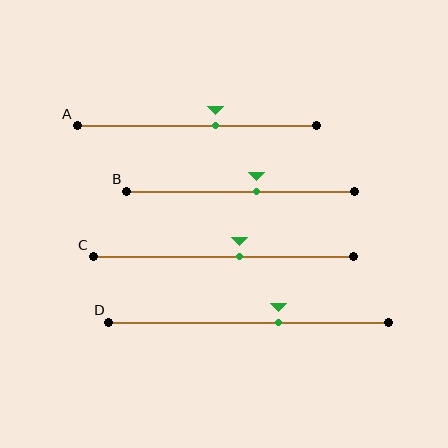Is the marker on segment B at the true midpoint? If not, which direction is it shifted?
No, the marker on segment B is shifted to the right by about 7% of the segment length.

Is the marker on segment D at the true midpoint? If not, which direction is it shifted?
No, the marker on segment D is shifted to the right by about 11% of the segment length.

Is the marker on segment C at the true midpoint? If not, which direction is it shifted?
No, the marker on segment C is shifted to the right by about 6% of the segment length.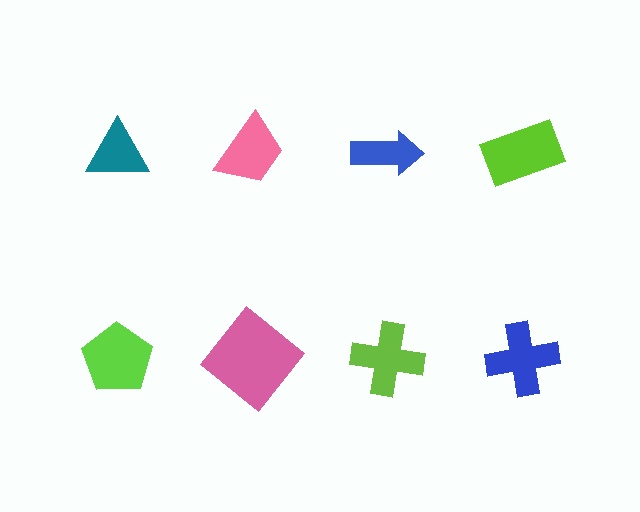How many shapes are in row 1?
4 shapes.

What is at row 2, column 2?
A pink diamond.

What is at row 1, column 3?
A blue arrow.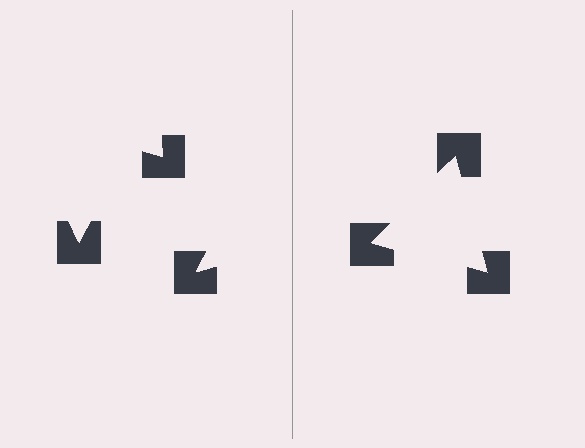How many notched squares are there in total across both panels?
6 — 3 on each side.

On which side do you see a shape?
An illusory triangle appears on the right side. On the left side the wedge cuts are rotated, so no coherent shape forms.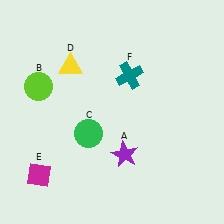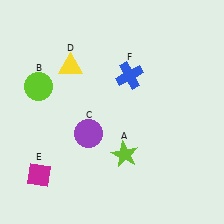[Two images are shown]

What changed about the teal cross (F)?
In Image 1, F is teal. In Image 2, it changed to blue.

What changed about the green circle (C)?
In Image 1, C is green. In Image 2, it changed to purple.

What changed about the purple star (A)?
In Image 1, A is purple. In Image 2, it changed to lime.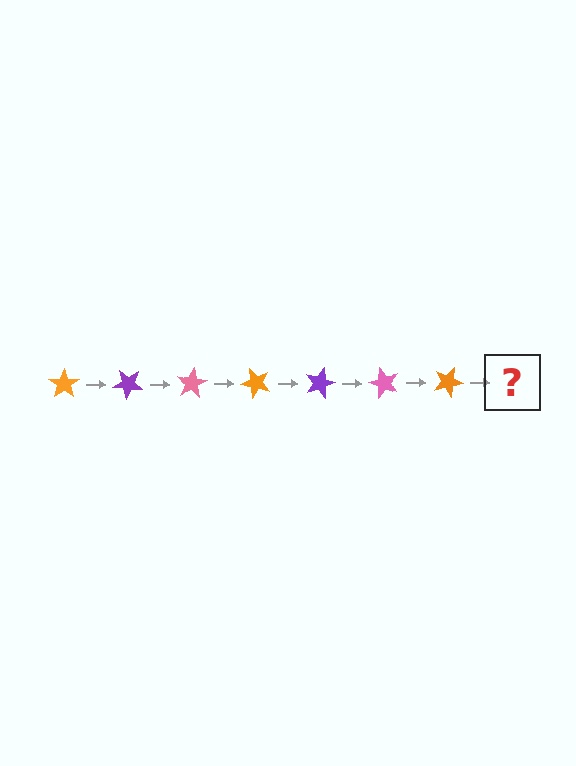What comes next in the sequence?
The next element should be a purple star, rotated 280 degrees from the start.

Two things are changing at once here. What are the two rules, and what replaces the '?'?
The two rules are that it rotates 40 degrees each step and the color cycles through orange, purple, and pink. The '?' should be a purple star, rotated 280 degrees from the start.